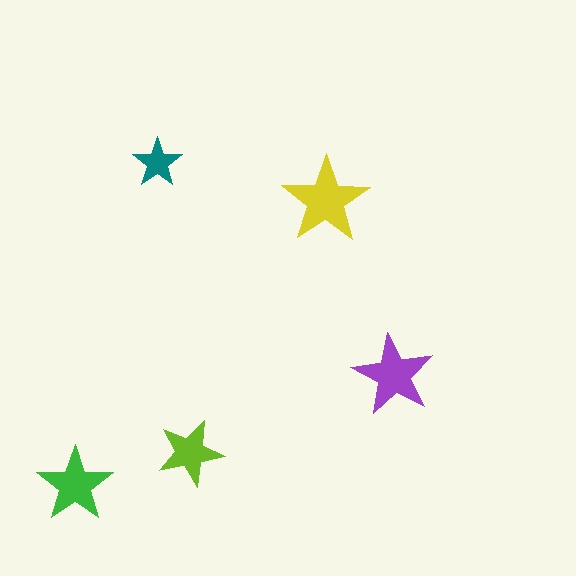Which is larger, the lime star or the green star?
The green one.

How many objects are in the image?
There are 5 objects in the image.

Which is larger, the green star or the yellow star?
The yellow one.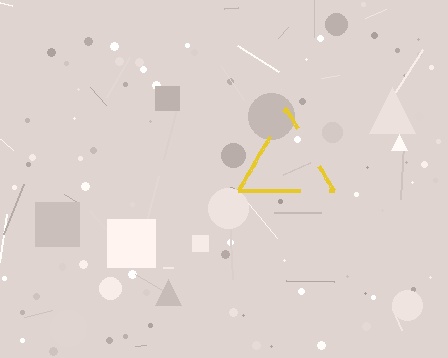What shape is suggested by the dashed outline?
The dashed outline suggests a triangle.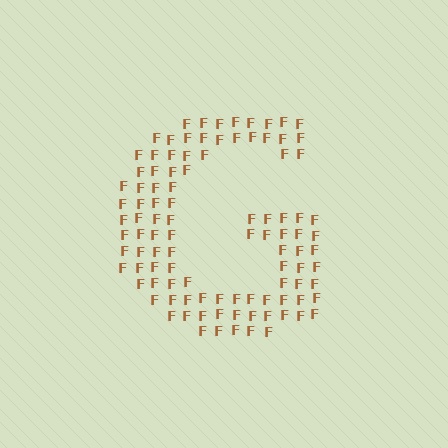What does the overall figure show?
The overall figure shows the letter G.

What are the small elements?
The small elements are letter F's.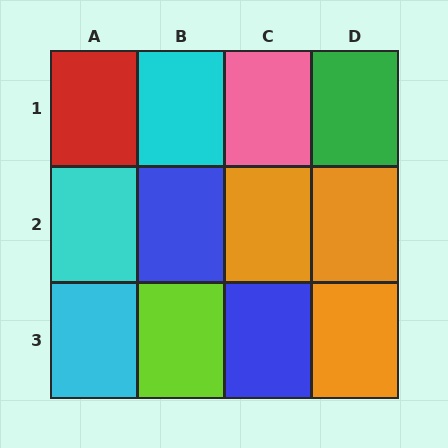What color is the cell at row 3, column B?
Lime.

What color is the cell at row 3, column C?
Blue.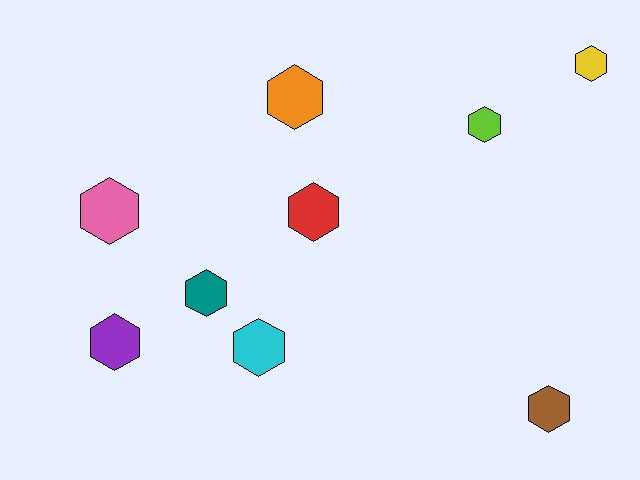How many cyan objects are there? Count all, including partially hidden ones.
There is 1 cyan object.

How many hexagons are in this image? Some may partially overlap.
There are 9 hexagons.